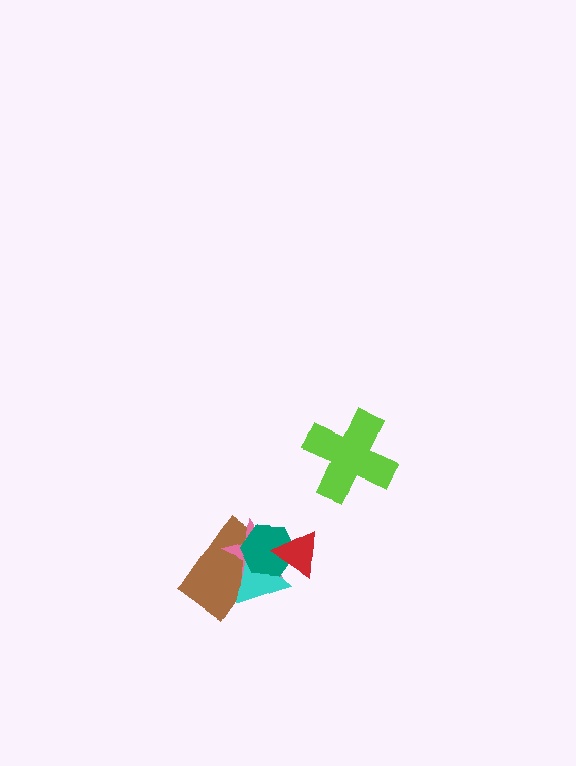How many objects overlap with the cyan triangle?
4 objects overlap with the cyan triangle.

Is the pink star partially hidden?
Yes, it is partially covered by another shape.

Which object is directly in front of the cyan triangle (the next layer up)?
The teal hexagon is directly in front of the cyan triangle.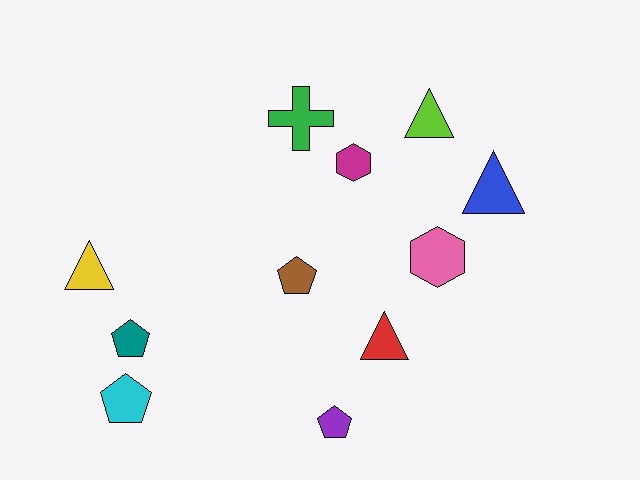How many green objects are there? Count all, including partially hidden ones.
There is 1 green object.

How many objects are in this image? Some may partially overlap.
There are 11 objects.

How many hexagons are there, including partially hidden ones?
There are 2 hexagons.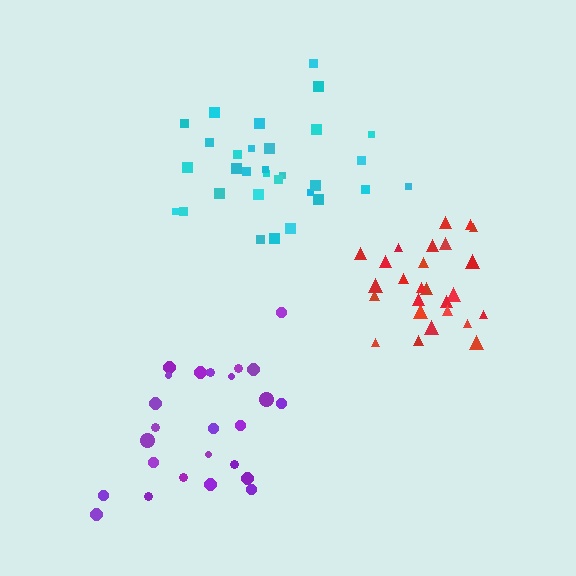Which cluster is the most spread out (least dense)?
Purple.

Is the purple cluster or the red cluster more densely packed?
Red.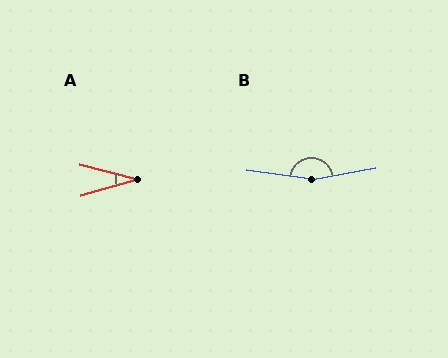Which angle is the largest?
B, at approximately 163 degrees.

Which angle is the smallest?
A, at approximately 30 degrees.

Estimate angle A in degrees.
Approximately 30 degrees.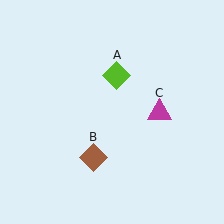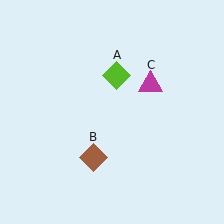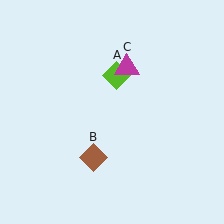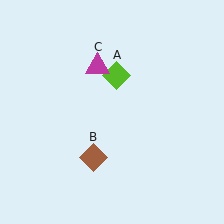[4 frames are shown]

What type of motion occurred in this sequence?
The magenta triangle (object C) rotated counterclockwise around the center of the scene.